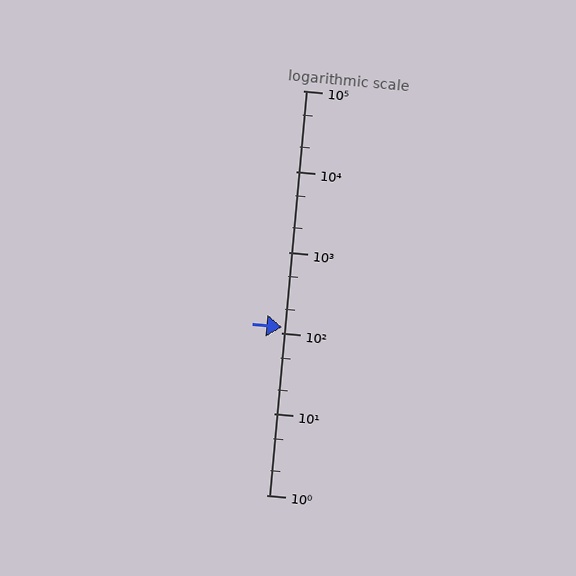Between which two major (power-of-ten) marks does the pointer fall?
The pointer is between 100 and 1000.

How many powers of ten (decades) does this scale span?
The scale spans 5 decades, from 1 to 100000.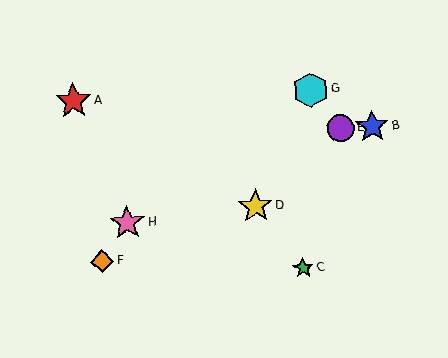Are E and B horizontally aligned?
Yes, both are at y≈128.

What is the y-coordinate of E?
Object E is at y≈128.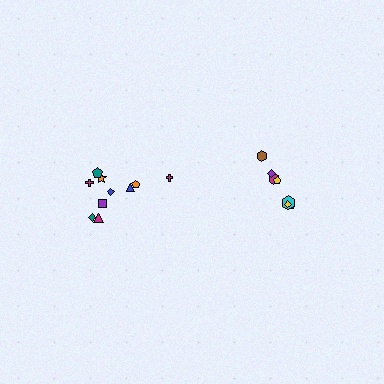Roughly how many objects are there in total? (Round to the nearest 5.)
Roughly 15 objects in total.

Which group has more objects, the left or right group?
The left group.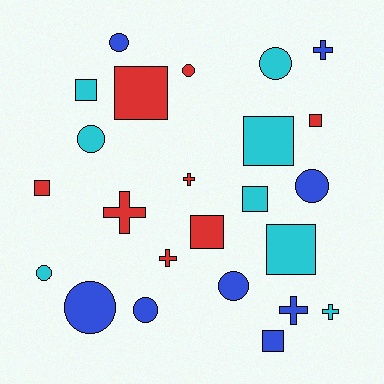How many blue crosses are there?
There are 2 blue crosses.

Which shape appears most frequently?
Square, with 9 objects.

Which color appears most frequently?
Blue, with 8 objects.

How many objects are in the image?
There are 24 objects.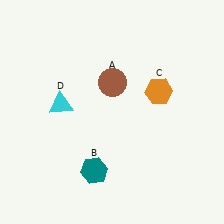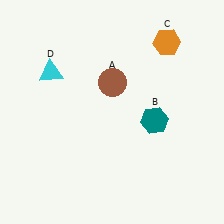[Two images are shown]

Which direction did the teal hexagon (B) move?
The teal hexagon (B) moved right.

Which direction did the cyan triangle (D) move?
The cyan triangle (D) moved up.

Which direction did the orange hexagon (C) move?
The orange hexagon (C) moved up.